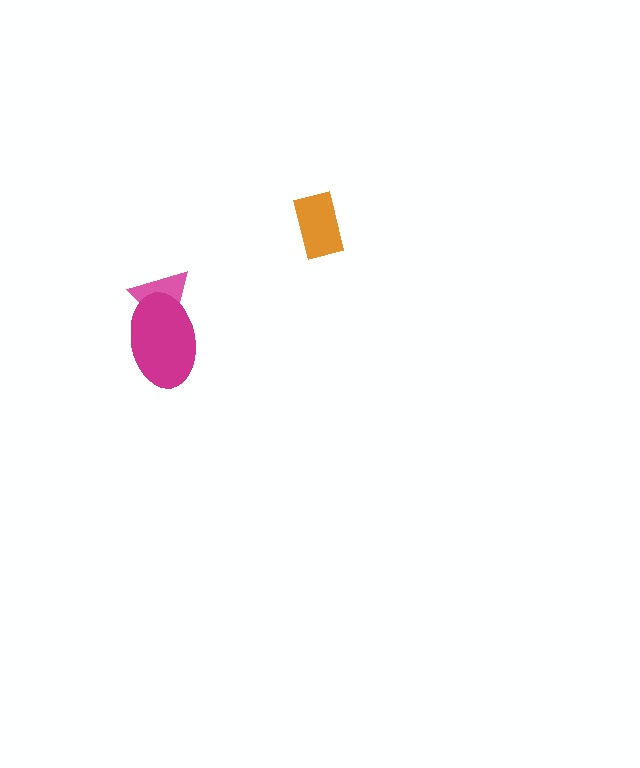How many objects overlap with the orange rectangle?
0 objects overlap with the orange rectangle.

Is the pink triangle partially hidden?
Yes, it is partially covered by another shape.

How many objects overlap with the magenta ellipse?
1 object overlaps with the magenta ellipse.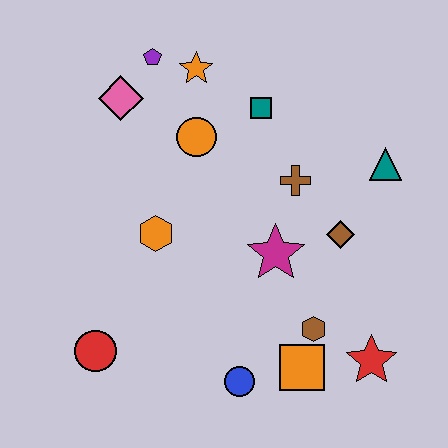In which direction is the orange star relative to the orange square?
The orange star is above the orange square.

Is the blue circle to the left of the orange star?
No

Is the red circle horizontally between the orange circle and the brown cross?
No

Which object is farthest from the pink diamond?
The red star is farthest from the pink diamond.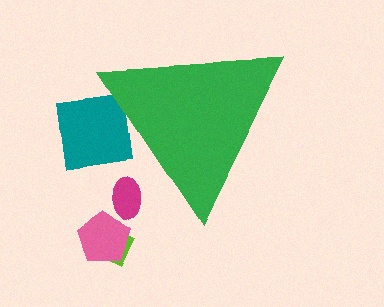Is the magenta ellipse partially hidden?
Yes, the magenta ellipse is partially hidden behind the green triangle.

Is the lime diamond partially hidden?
No, the lime diamond is fully visible.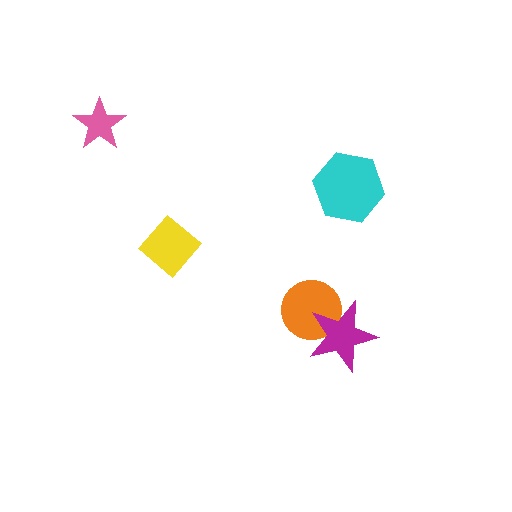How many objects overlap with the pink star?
0 objects overlap with the pink star.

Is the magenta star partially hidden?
No, no other shape covers it.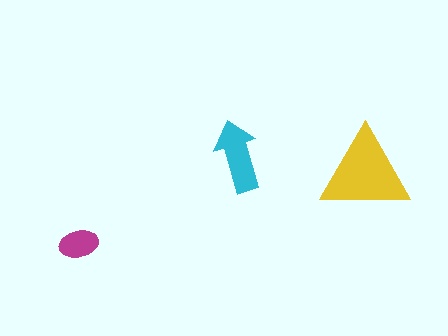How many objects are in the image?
There are 3 objects in the image.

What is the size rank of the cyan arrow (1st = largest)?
2nd.